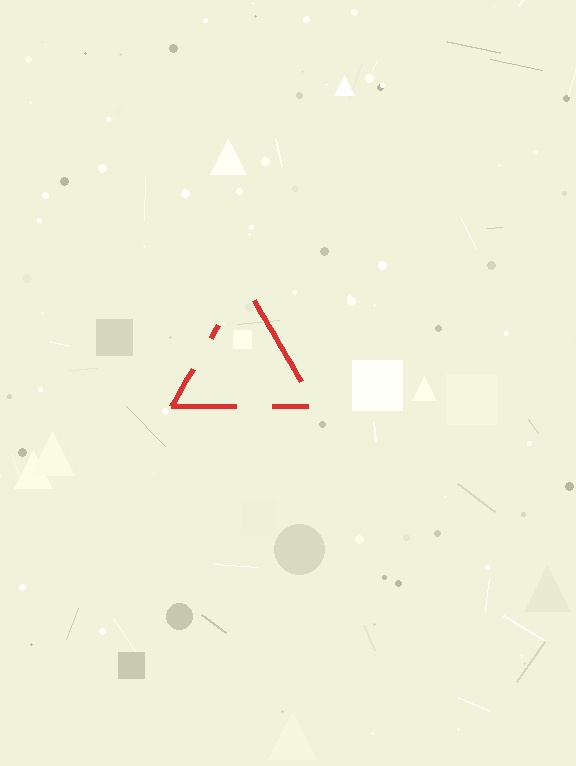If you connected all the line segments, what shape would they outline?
They would outline a triangle.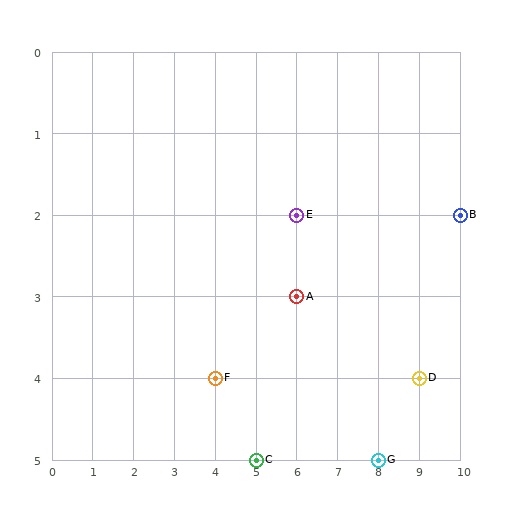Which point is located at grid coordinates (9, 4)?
Point D is at (9, 4).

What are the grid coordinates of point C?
Point C is at grid coordinates (5, 5).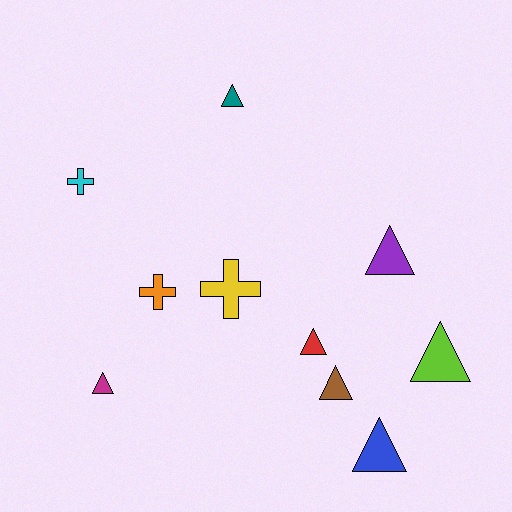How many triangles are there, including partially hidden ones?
There are 7 triangles.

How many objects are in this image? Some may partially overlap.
There are 10 objects.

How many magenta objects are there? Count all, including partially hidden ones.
There is 1 magenta object.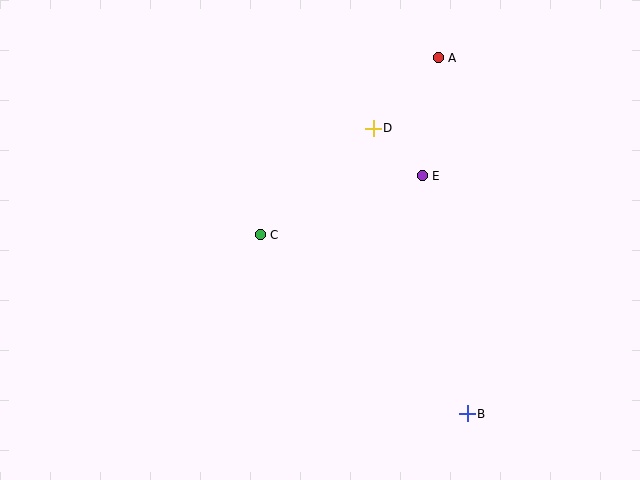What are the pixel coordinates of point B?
Point B is at (467, 414).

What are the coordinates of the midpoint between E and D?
The midpoint between E and D is at (398, 152).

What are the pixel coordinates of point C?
Point C is at (260, 235).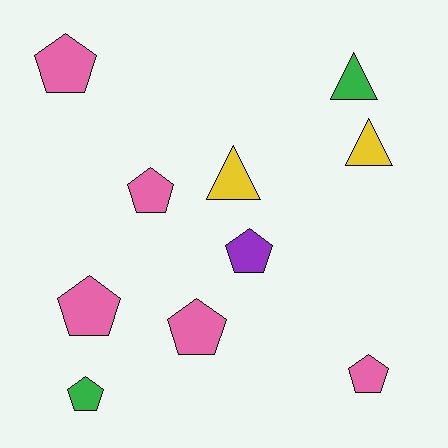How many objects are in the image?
There are 10 objects.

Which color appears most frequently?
Pink, with 5 objects.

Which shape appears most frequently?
Pentagon, with 7 objects.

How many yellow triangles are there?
There are 2 yellow triangles.